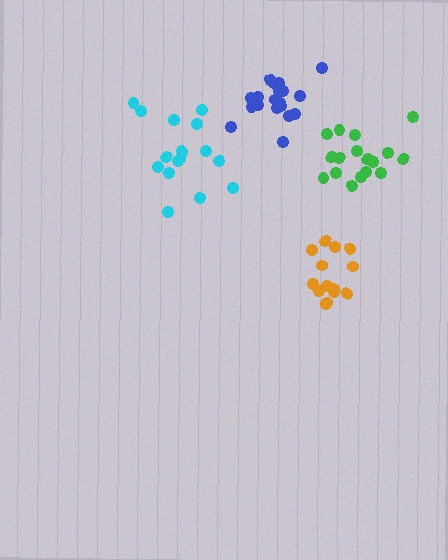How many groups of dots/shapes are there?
There are 4 groups.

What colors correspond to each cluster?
The clusters are colored: green, orange, cyan, blue.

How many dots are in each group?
Group 1: 17 dots, Group 2: 14 dots, Group 3: 16 dots, Group 4: 19 dots (66 total).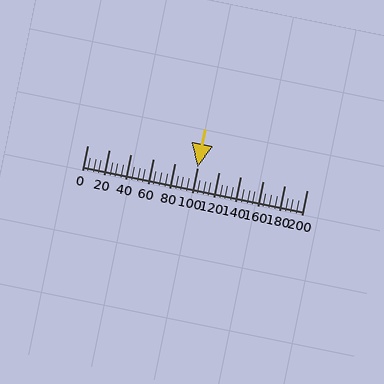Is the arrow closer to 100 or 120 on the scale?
The arrow is closer to 100.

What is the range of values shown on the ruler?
The ruler shows values from 0 to 200.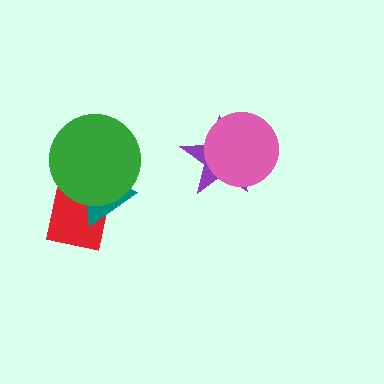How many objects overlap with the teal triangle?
2 objects overlap with the teal triangle.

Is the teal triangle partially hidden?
Yes, it is partially covered by another shape.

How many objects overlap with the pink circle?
1 object overlaps with the pink circle.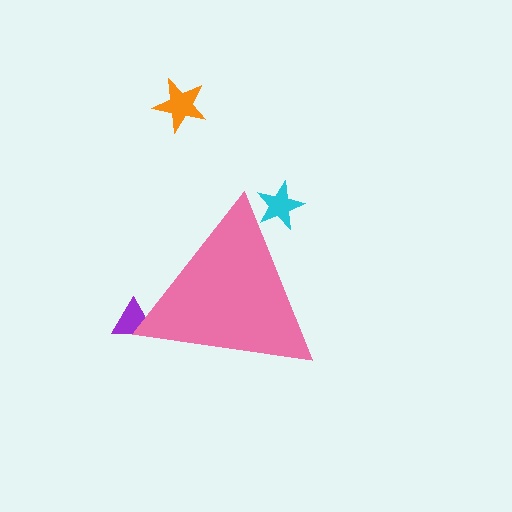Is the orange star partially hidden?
No, the orange star is fully visible.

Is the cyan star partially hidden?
Yes, the cyan star is partially hidden behind the pink triangle.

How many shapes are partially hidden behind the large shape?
2 shapes are partially hidden.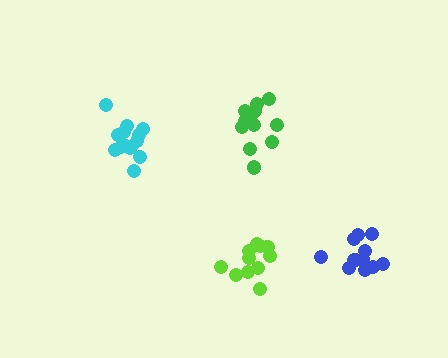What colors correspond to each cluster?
The clusters are colored: lime, green, cyan, blue.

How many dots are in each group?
Group 1: 12 dots, Group 2: 13 dots, Group 3: 14 dots, Group 4: 12 dots (51 total).